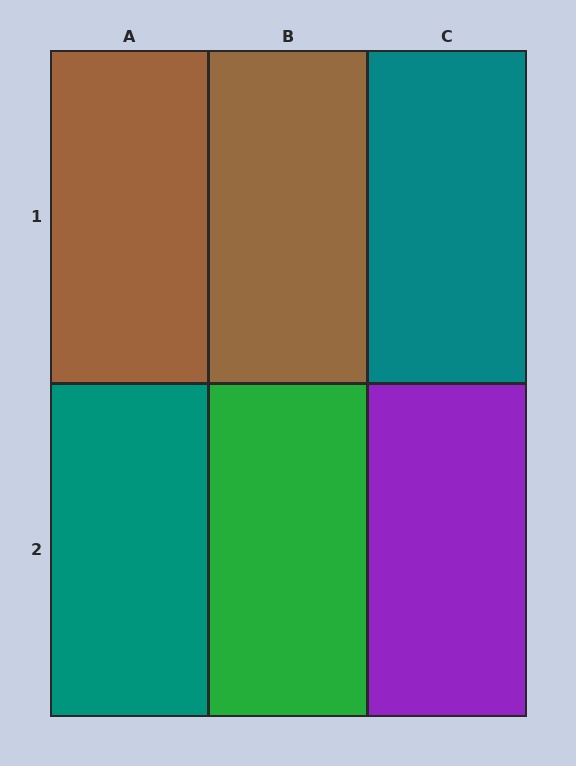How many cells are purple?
1 cell is purple.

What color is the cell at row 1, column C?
Teal.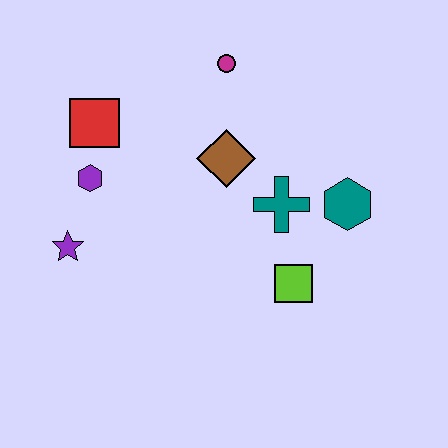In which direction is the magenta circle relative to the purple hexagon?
The magenta circle is to the right of the purple hexagon.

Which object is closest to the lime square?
The teal cross is closest to the lime square.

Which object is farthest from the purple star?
The teal hexagon is farthest from the purple star.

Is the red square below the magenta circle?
Yes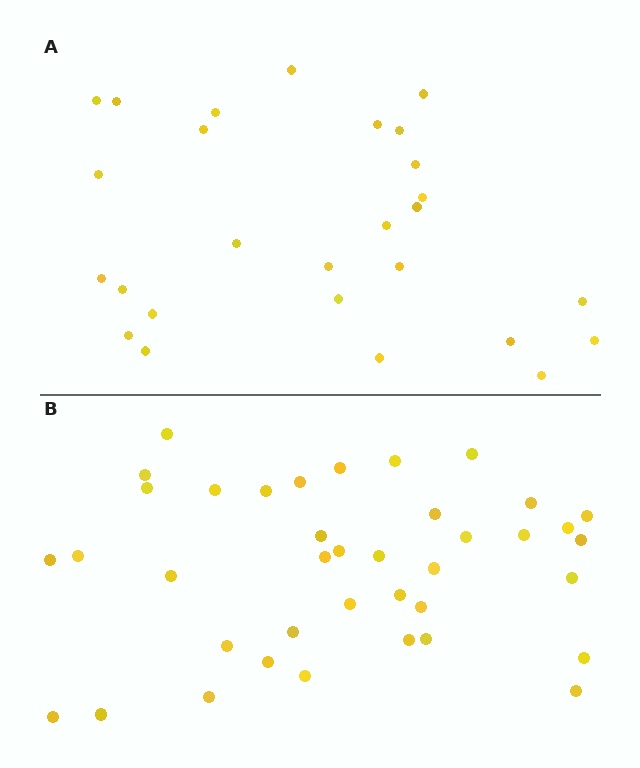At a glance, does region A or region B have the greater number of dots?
Region B (the bottom region) has more dots.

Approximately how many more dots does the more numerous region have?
Region B has roughly 12 or so more dots than region A.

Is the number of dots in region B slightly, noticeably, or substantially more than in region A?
Region B has noticeably more, but not dramatically so. The ratio is roughly 1.4 to 1.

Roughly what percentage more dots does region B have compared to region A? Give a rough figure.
About 45% more.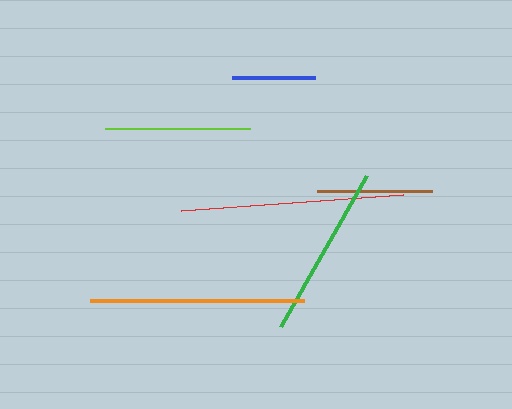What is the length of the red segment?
The red segment is approximately 223 pixels long.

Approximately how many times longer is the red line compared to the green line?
The red line is approximately 1.3 times the length of the green line.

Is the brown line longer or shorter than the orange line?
The orange line is longer than the brown line.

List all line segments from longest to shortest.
From longest to shortest: red, orange, green, lime, brown, blue.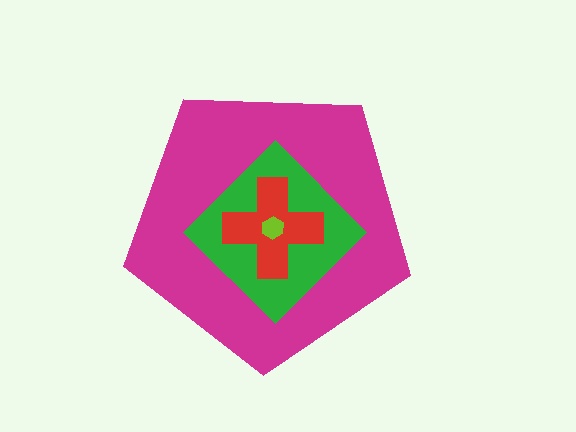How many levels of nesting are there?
4.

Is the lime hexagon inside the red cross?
Yes.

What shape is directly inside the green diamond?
The red cross.